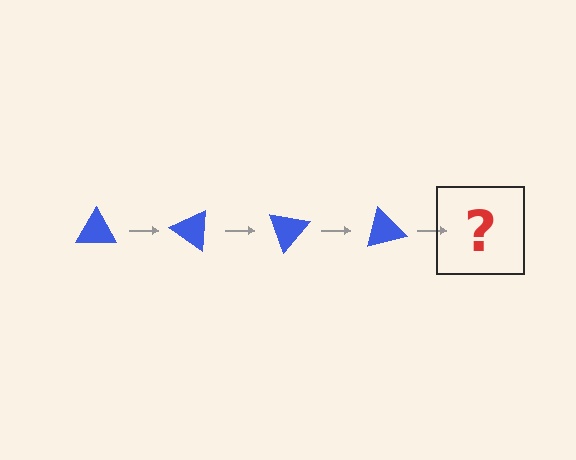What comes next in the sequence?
The next element should be a blue triangle rotated 140 degrees.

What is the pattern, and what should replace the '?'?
The pattern is that the triangle rotates 35 degrees each step. The '?' should be a blue triangle rotated 140 degrees.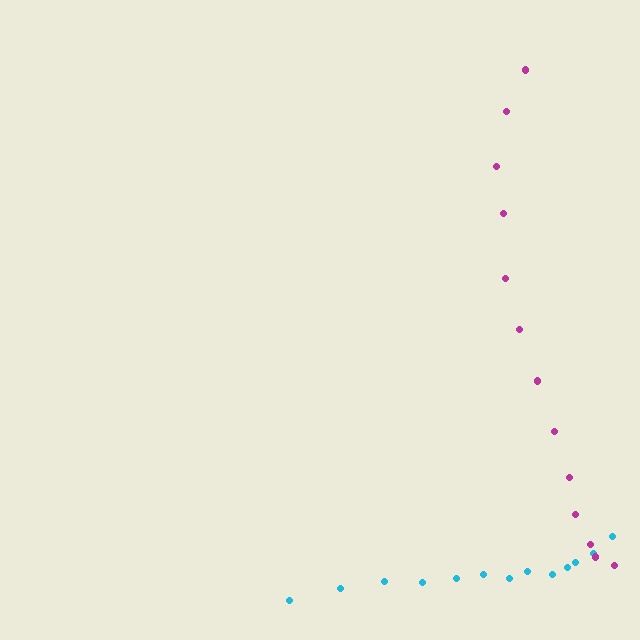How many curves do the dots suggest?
There are 2 distinct paths.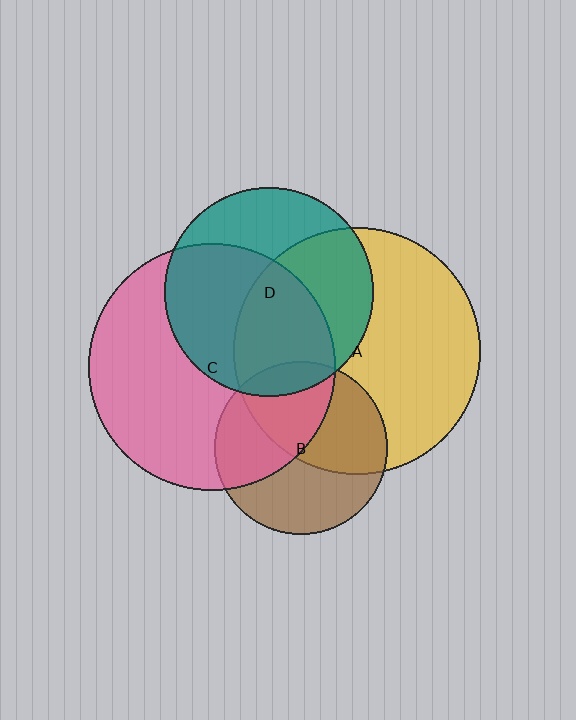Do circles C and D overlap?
Yes.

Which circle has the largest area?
Circle C (pink).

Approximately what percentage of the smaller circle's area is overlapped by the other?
Approximately 60%.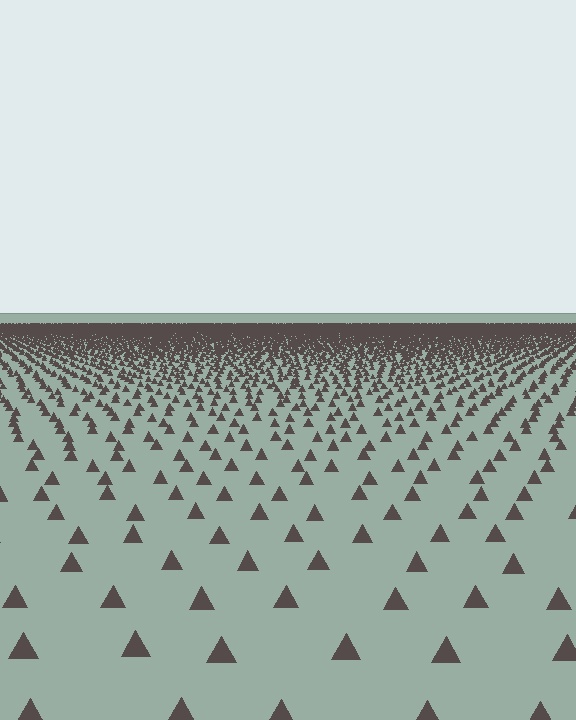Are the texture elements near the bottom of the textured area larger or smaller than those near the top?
Larger. Near the bottom, elements are closer to the viewer and appear at a bigger on-screen size.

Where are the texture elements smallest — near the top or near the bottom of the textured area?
Near the top.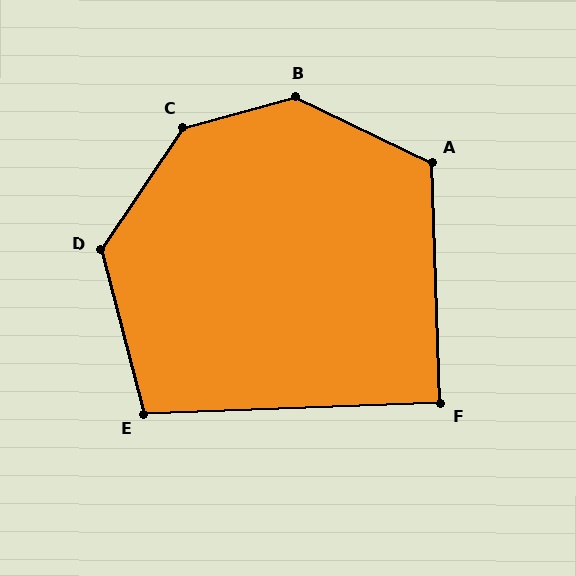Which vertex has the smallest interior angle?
F, at approximately 90 degrees.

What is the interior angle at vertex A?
Approximately 118 degrees (obtuse).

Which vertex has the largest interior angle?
C, at approximately 140 degrees.